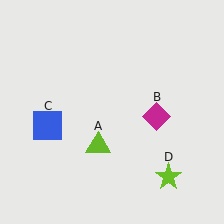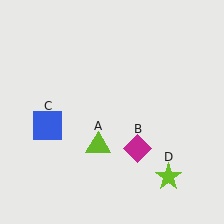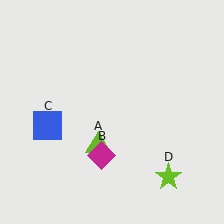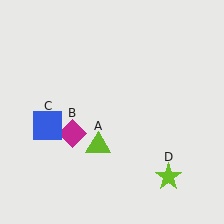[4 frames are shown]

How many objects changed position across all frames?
1 object changed position: magenta diamond (object B).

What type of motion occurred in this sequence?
The magenta diamond (object B) rotated clockwise around the center of the scene.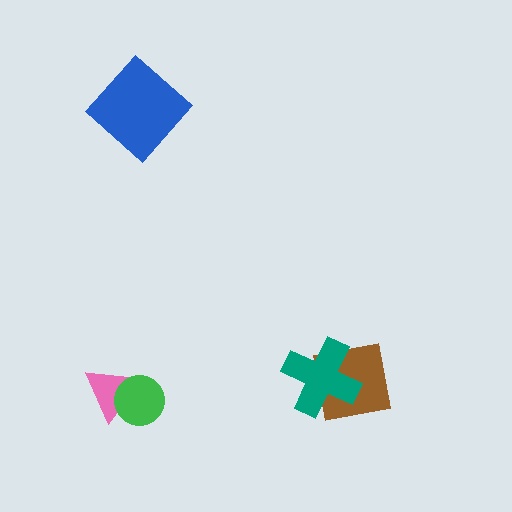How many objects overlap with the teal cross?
1 object overlaps with the teal cross.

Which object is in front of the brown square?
The teal cross is in front of the brown square.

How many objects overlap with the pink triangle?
1 object overlaps with the pink triangle.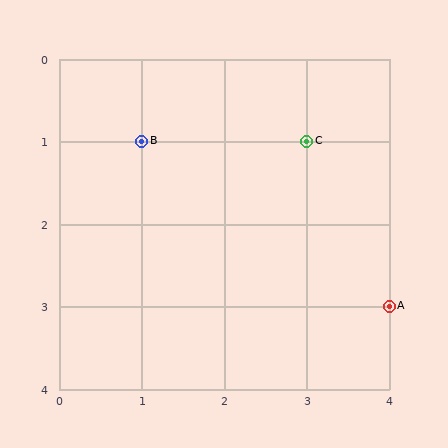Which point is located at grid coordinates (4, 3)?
Point A is at (4, 3).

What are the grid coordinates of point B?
Point B is at grid coordinates (1, 1).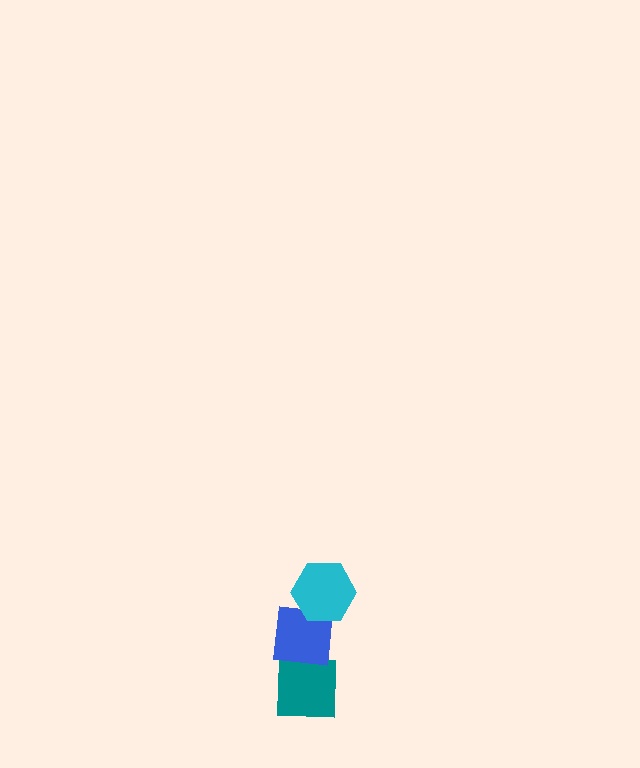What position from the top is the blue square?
The blue square is 2nd from the top.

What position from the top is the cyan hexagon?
The cyan hexagon is 1st from the top.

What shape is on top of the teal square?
The blue square is on top of the teal square.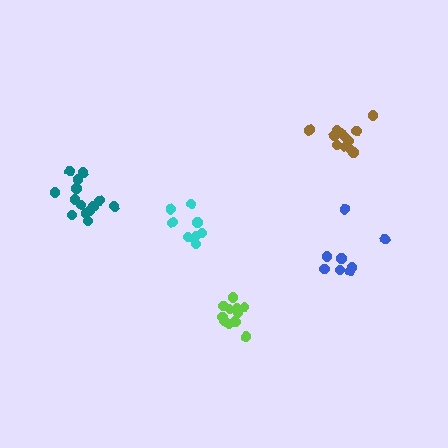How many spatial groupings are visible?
There are 5 spatial groupings.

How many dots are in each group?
Group 1: 13 dots, Group 2: 8 dots, Group 3: 8 dots, Group 4: 14 dots, Group 5: 13 dots (56 total).